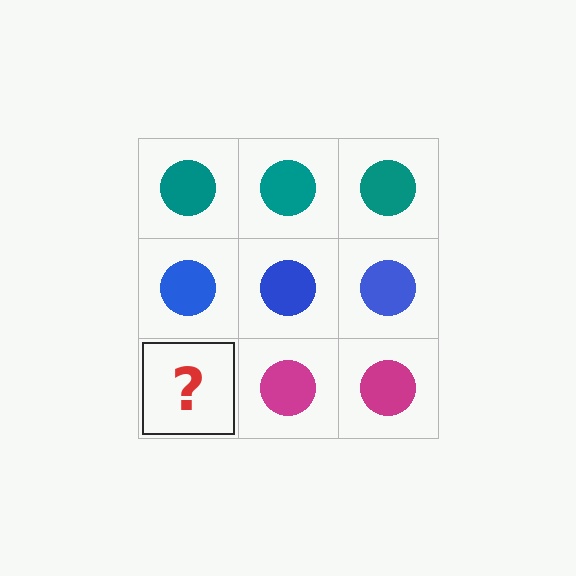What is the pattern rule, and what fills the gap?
The rule is that each row has a consistent color. The gap should be filled with a magenta circle.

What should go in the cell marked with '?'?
The missing cell should contain a magenta circle.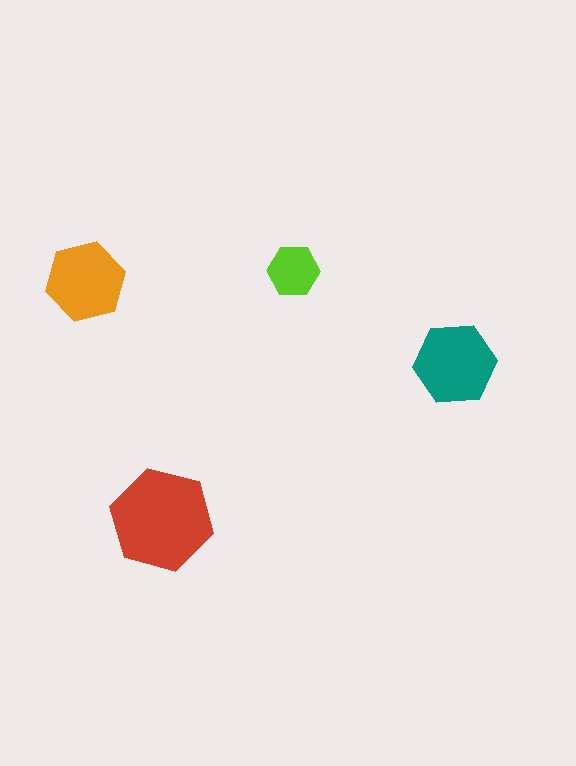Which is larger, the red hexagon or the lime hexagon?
The red one.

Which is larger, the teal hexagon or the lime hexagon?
The teal one.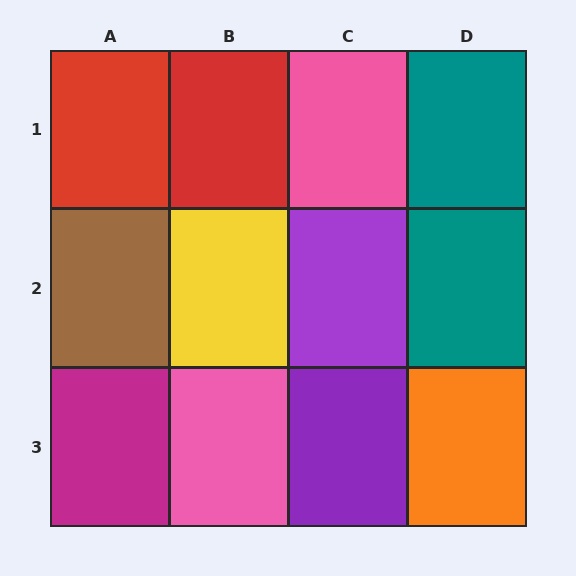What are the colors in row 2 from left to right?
Brown, yellow, purple, teal.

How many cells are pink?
2 cells are pink.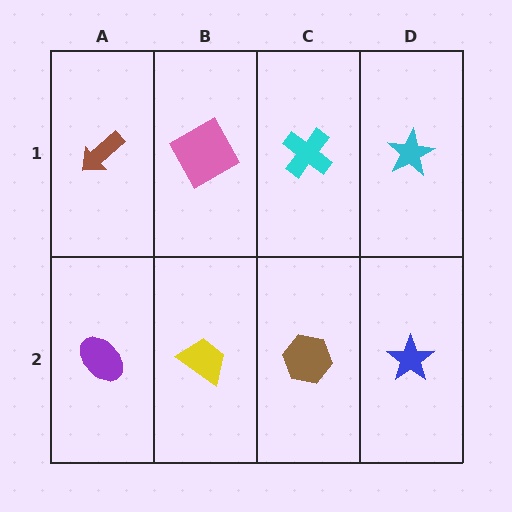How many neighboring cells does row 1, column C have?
3.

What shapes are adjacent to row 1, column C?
A brown hexagon (row 2, column C), a pink square (row 1, column B), a cyan star (row 1, column D).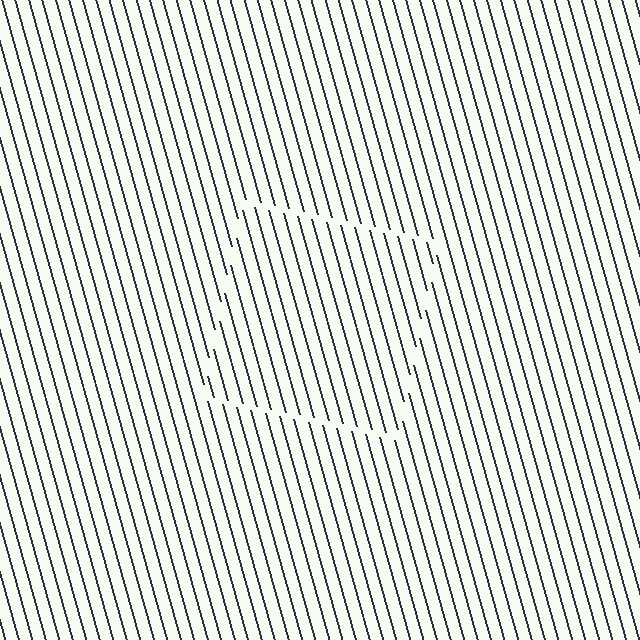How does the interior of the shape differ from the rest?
The interior of the shape contains the same grating, shifted by half a period — the contour is defined by the phase discontinuity where line-ends from the inner and outer gratings abut.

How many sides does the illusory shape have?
4 sides — the line-ends trace a square.